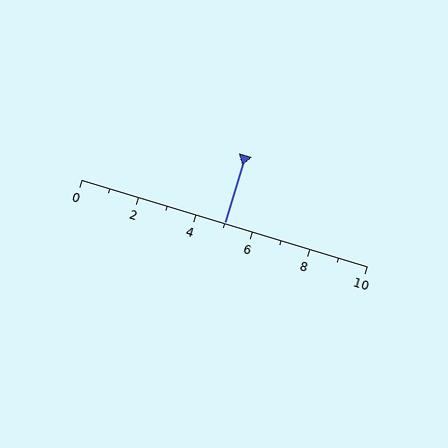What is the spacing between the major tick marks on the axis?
The major ticks are spaced 2 apart.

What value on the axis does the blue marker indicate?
The marker indicates approximately 5.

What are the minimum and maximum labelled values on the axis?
The axis runs from 0 to 10.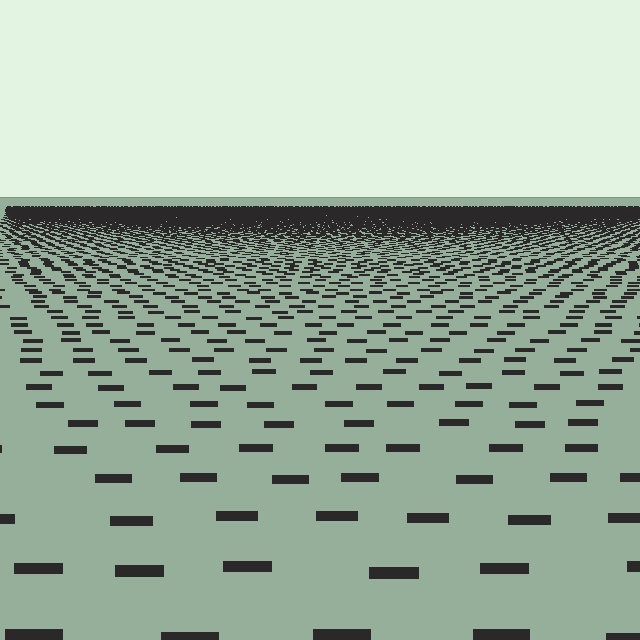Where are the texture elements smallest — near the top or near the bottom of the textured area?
Near the top.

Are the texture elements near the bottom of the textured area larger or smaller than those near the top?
Larger. Near the bottom, elements are closer to the viewer and appear at a bigger on-screen size.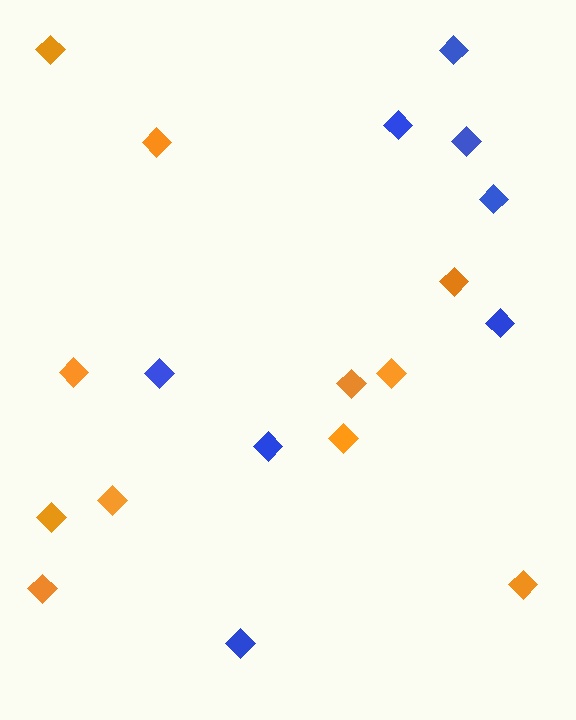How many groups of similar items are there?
There are 2 groups: one group of blue diamonds (8) and one group of orange diamonds (11).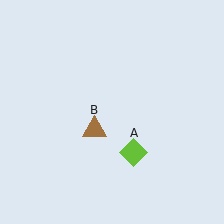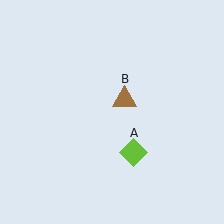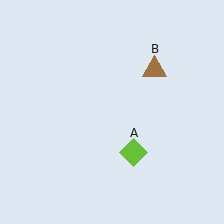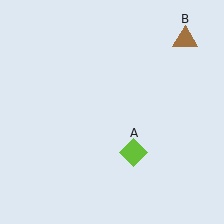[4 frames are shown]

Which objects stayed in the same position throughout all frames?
Lime diamond (object A) remained stationary.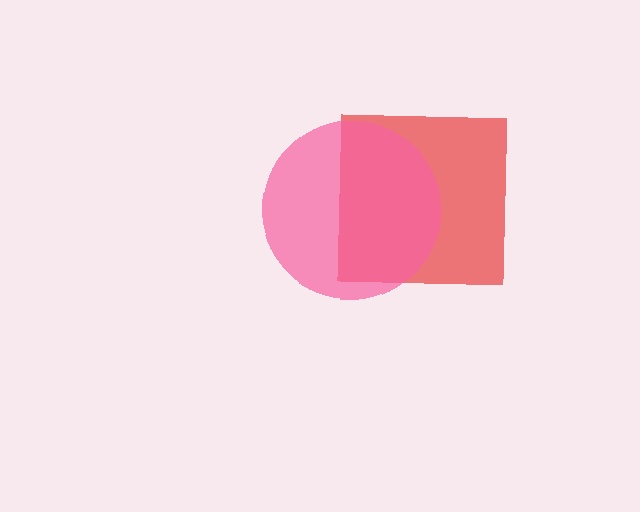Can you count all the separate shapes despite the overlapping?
Yes, there are 2 separate shapes.